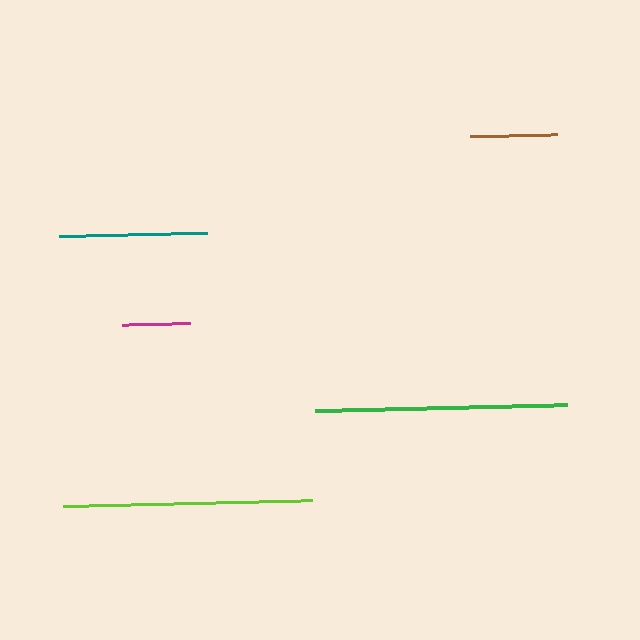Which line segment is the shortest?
The magenta line is the shortest at approximately 69 pixels.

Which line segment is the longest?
The green line is the longest at approximately 252 pixels.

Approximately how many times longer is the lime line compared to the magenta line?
The lime line is approximately 3.6 times the length of the magenta line.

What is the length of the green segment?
The green segment is approximately 252 pixels long.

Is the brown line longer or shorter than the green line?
The green line is longer than the brown line.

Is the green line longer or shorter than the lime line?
The green line is longer than the lime line.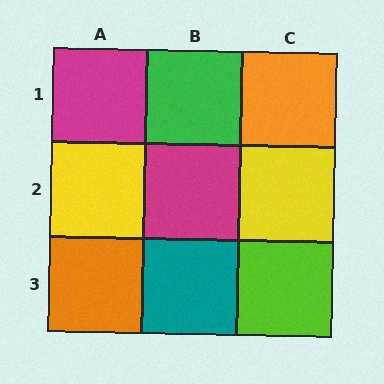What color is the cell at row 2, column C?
Yellow.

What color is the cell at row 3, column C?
Lime.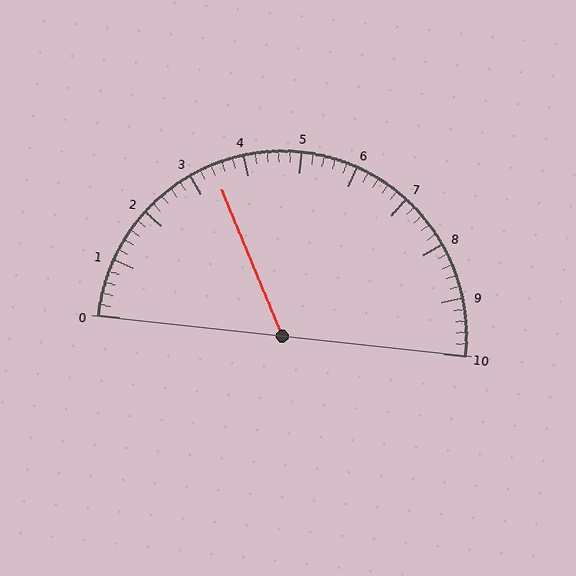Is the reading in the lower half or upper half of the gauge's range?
The reading is in the lower half of the range (0 to 10).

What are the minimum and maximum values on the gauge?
The gauge ranges from 0 to 10.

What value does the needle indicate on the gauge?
The needle indicates approximately 3.4.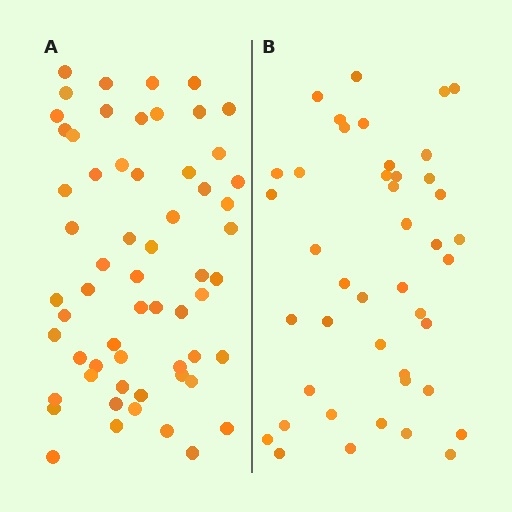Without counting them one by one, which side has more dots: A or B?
Region A (the left region) has more dots.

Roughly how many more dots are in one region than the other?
Region A has approximately 15 more dots than region B.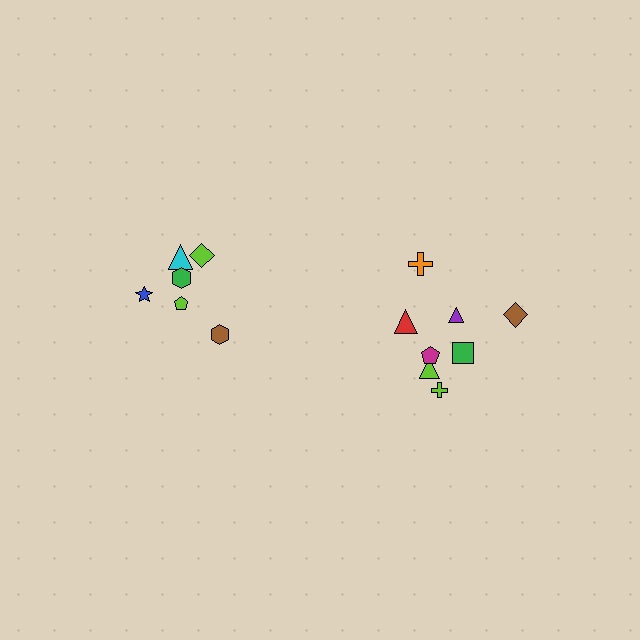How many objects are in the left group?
There are 6 objects.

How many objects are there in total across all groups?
There are 14 objects.